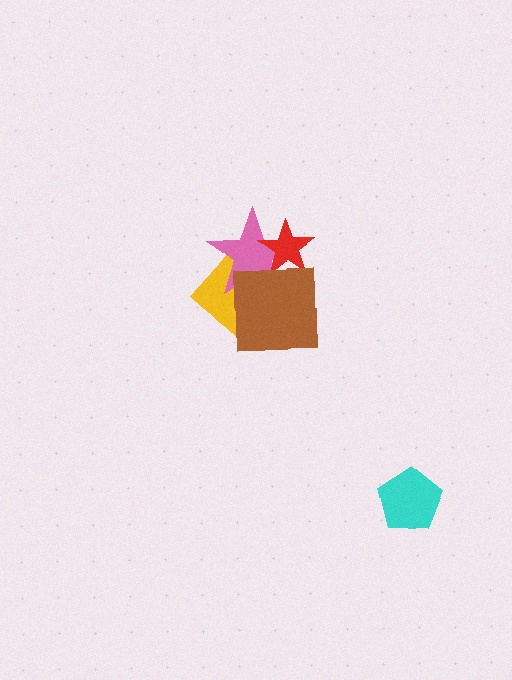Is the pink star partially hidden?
Yes, it is partially covered by another shape.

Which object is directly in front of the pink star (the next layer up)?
The red star is directly in front of the pink star.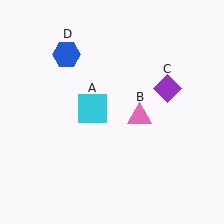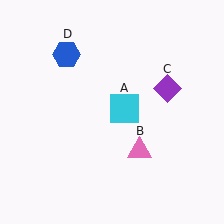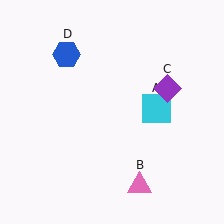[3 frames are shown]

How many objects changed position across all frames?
2 objects changed position: cyan square (object A), pink triangle (object B).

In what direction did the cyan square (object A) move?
The cyan square (object A) moved right.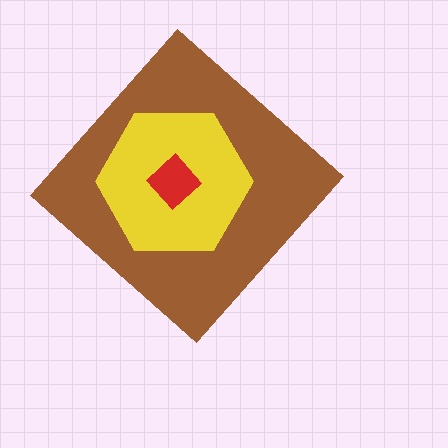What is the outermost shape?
The brown diamond.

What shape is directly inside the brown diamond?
The yellow hexagon.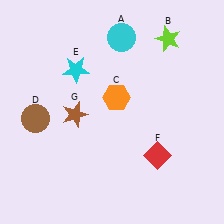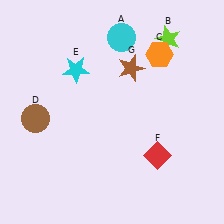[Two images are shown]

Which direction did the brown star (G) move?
The brown star (G) moved right.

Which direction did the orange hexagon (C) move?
The orange hexagon (C) moved right.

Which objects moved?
The objects that moved are: the orange hexagon (C), the brown star (G).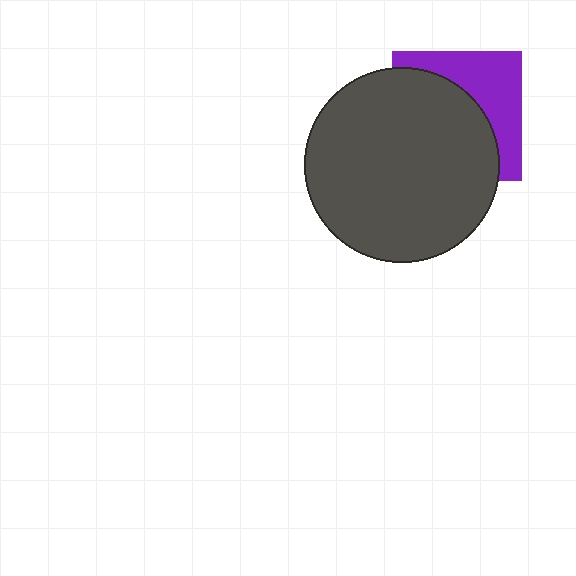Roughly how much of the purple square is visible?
A small part of it is visible (roughly 39%).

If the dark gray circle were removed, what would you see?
You would see the complete purple square.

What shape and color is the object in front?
The object in front is a dark gray circle.